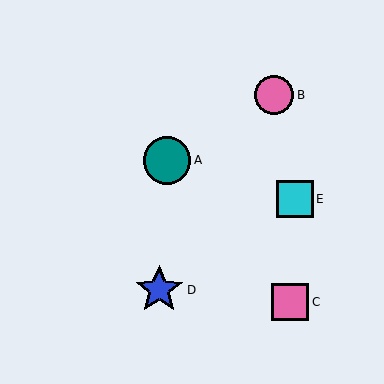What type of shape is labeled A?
Shape A is a teal circle.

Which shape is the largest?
The blue star (labeled D) is the largest.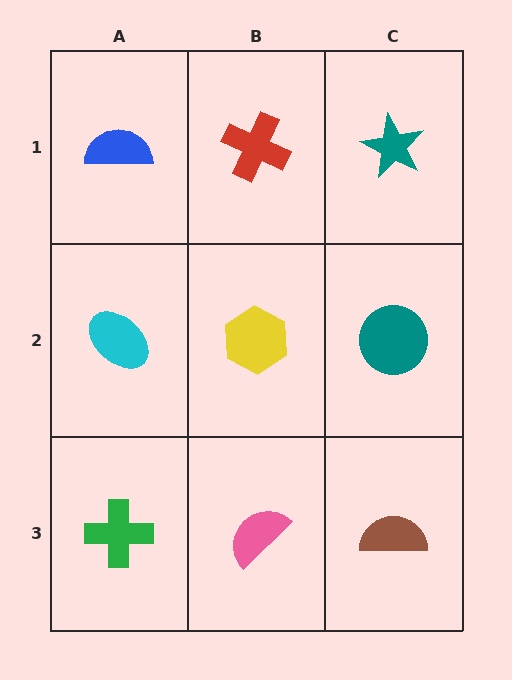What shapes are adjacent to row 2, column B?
A red cross (row 1, column B), a pink semicircle (row 3, column B), a cyan ellipse (row 2, column A), a teal circle (row 2, column C).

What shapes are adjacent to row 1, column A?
A cyan ellipse (row 2, column A), a red cross (row 1, column B).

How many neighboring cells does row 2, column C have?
3.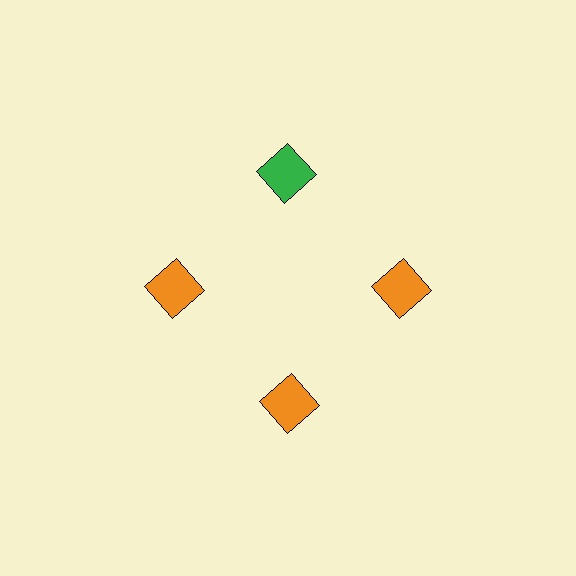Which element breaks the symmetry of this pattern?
The green square at roughly the 12 o'clock position breaks the symmetry. All other shapes are orange squares.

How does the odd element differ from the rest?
It has a different color: green instead of orange.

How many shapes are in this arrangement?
There are 4 shapes arranged in a ring pattern.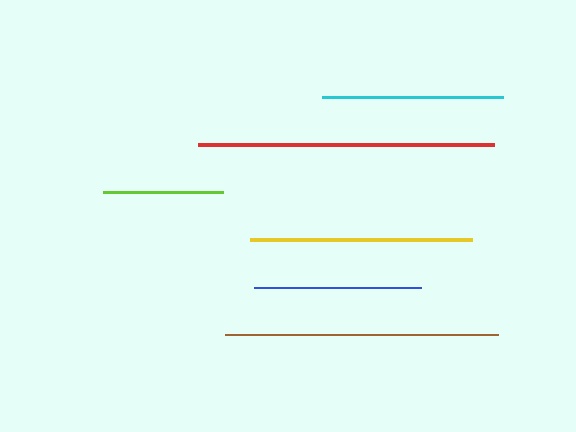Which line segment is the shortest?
The lime line is the shortest at approximately 120 pixels.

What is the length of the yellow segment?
The yellow segment is approximately 222 pixels long.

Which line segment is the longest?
The red line is the longest at approximately 296 pixels.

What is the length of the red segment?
The red segment is approximately 296 pixels long.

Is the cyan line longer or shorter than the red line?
The red line is longer than the cyan line.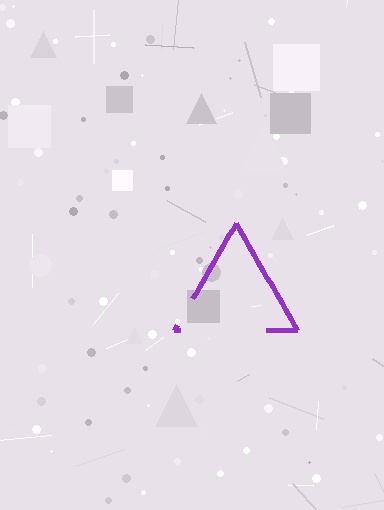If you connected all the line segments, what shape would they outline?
They would outline a triangle.